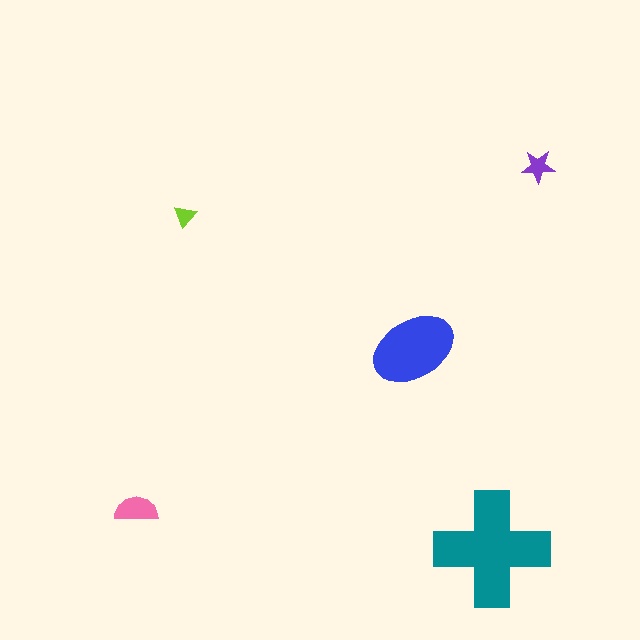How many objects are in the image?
There are 5 objects in the image.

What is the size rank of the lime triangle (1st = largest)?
5th.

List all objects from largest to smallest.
The teal cross, the blue ellipse, the pink semicircle, the purple star, the lime triangle.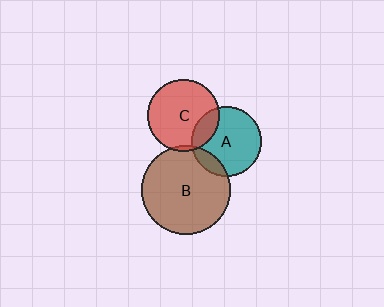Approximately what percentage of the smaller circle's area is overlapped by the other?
Approximately 20%.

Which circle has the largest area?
Circle B (brown).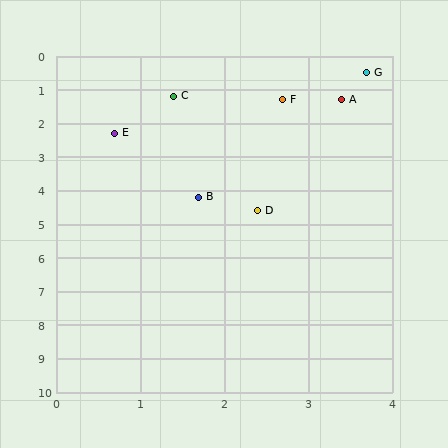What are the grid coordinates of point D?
Point D is at approximately (2.4, 4.6).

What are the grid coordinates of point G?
Point G is at approximately (3.7, 0.5).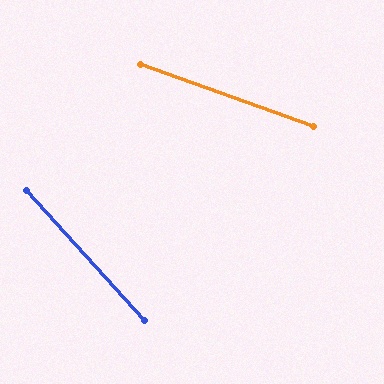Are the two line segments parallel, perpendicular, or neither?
Neither parallel nor perpendicular — they differ by about 28°.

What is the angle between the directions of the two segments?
Approximately 28 degrees.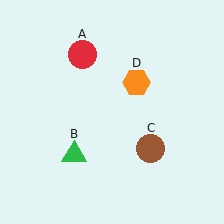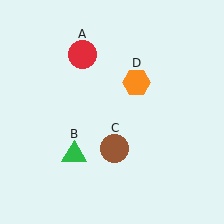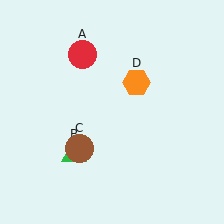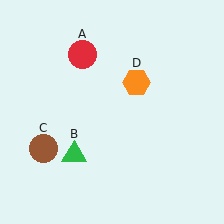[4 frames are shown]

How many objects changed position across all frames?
1 object changed position: brown circle (object C).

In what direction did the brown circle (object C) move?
The brown circle (object C) moved left.